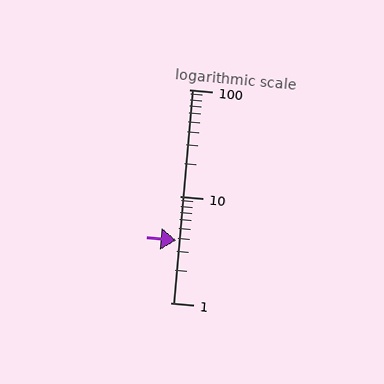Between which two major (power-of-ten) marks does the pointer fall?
The pointer is between 1 and 10.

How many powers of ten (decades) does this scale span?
The scale spans 2 decades, from 1 to 100.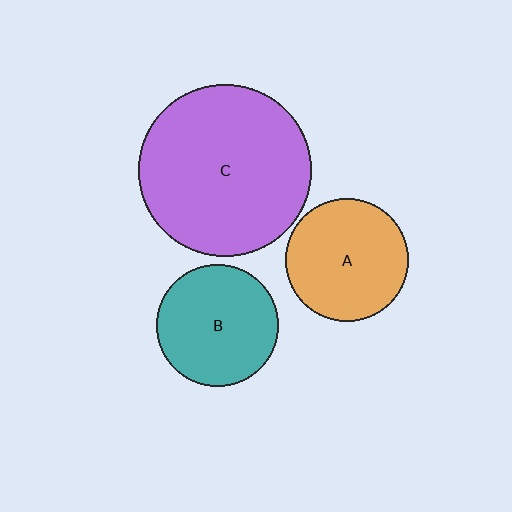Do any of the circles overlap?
No, none of the circles overlap.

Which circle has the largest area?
Circle C (purple).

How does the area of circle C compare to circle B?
Approximately 2.0 times.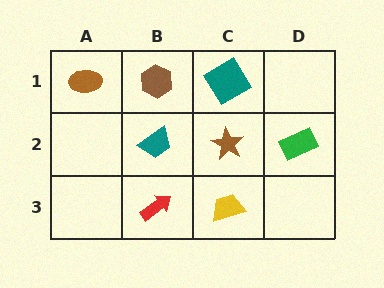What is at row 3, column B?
A red arrow.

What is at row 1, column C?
A teal diamond.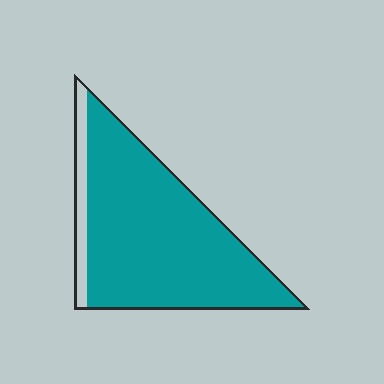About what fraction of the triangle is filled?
About nine tenths (9/10).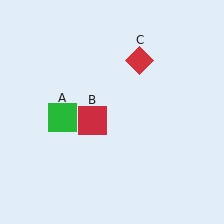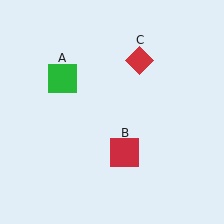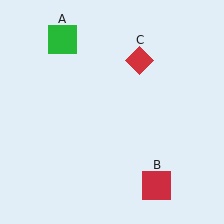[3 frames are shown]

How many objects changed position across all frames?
2 objects changed position: green square (object A), red square (object B).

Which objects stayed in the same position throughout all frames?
Red diamond (object C) remained stationary.